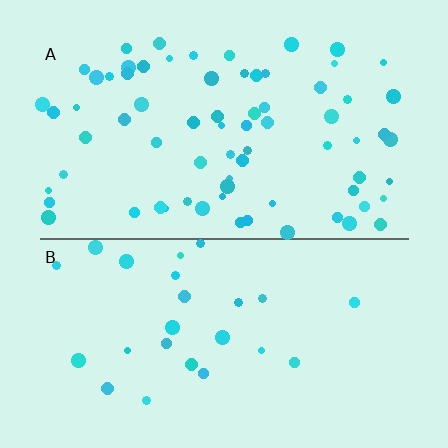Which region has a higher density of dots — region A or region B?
A (the top).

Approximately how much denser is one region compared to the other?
Approximately 2.8× — region A over region B.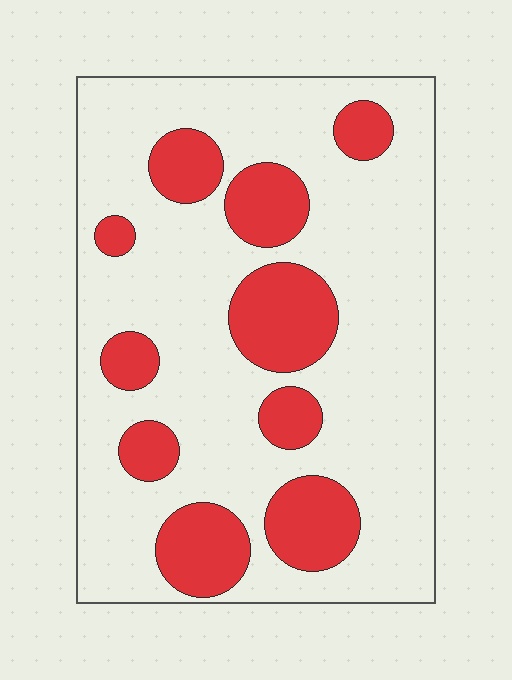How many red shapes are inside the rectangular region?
10.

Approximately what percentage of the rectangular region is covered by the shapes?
Approximately 25%.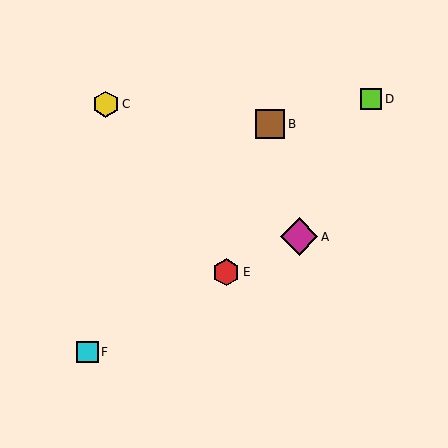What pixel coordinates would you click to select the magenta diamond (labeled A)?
Click at (299, 237) to select the magenta diamond A.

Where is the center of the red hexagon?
The center of the red hexagon is at (226, 272).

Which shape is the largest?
The magenta diamond (labeled A) is the largest.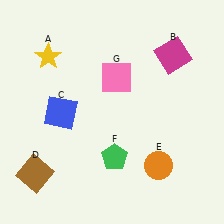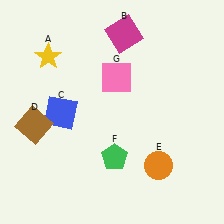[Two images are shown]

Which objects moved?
The objects that moved are: the magenta square (B), the brown square (D).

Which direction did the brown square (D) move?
The brown square (D) moved up.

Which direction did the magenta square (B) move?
The magenta square (B) moved left.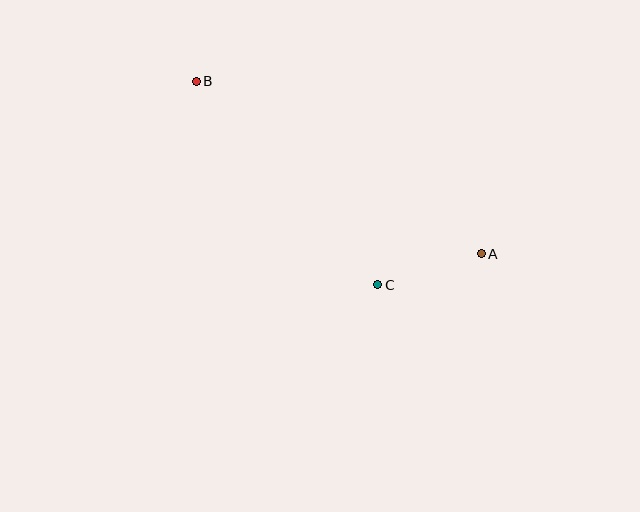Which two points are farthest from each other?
Points A and B are farthest from each other.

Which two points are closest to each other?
Points A and C are closest to each other.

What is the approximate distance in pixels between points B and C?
The distance between B and C is approximately 273 pixels.